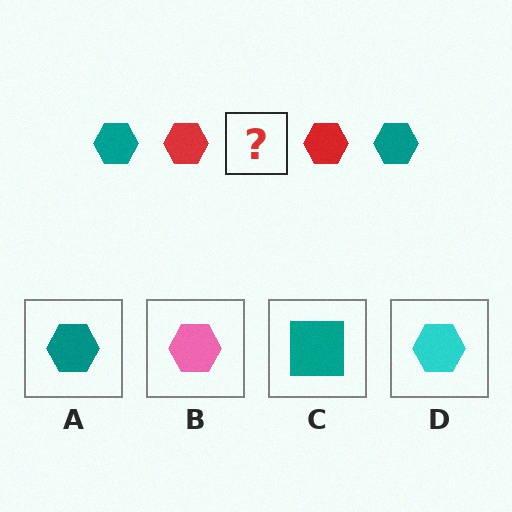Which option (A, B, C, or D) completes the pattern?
A.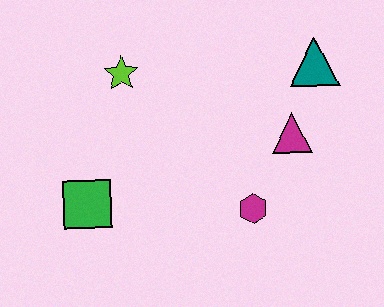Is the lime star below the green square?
No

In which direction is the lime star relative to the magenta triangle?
The lime star is to the left of the magenta triangle.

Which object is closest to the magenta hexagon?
The magenta triangle is closest to the magenta hexagon.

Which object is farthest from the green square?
The teal triangle is farthest from the green square.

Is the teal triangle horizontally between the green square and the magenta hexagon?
No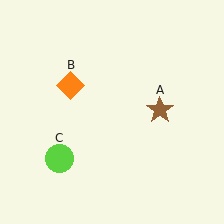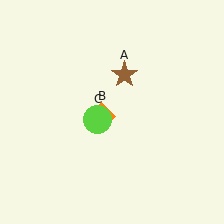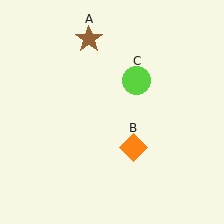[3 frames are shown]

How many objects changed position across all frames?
3 objects changed position: brown star (object A), orange diamond (object B), lime circle (object C).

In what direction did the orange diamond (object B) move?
The orange diamond (object B) moved down and to the right.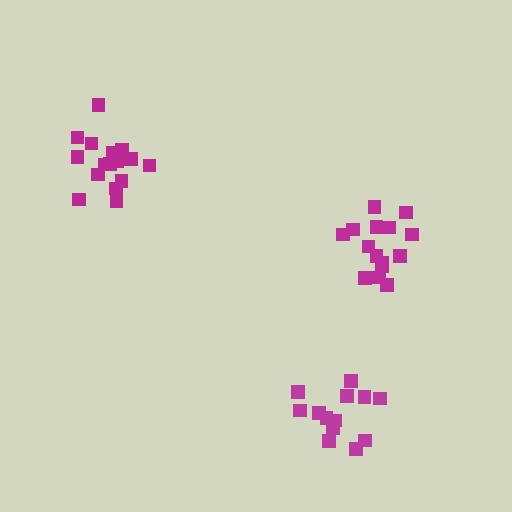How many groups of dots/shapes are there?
There are 3 groups.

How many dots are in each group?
Group 1: 17 dots, Group 2: 13 dots, Group 3: 15 dots (45 total).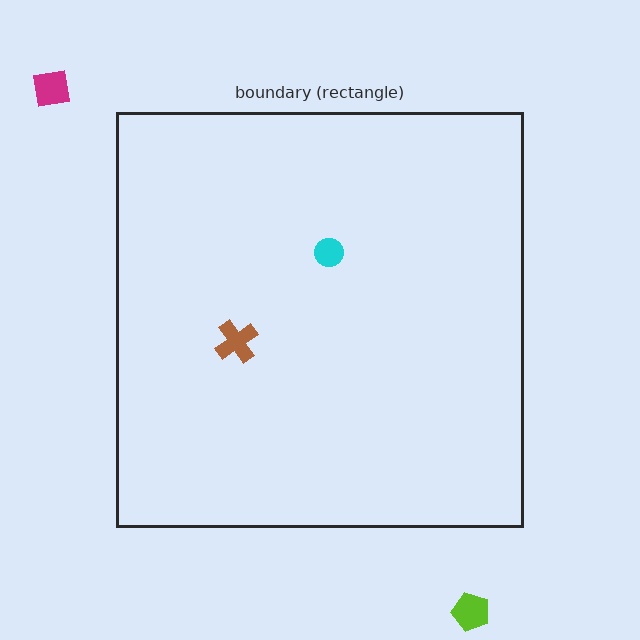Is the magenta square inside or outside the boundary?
Outside.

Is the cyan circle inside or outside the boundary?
Inside.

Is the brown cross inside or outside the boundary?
Inside.